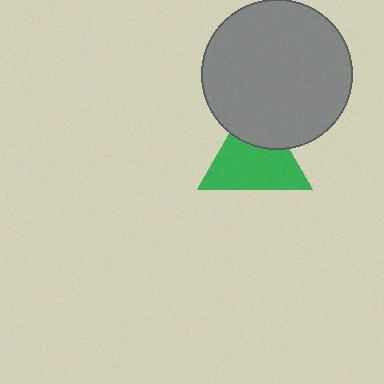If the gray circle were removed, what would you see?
You would see the complete green triangle.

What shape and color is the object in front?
The object in front is a gray circle.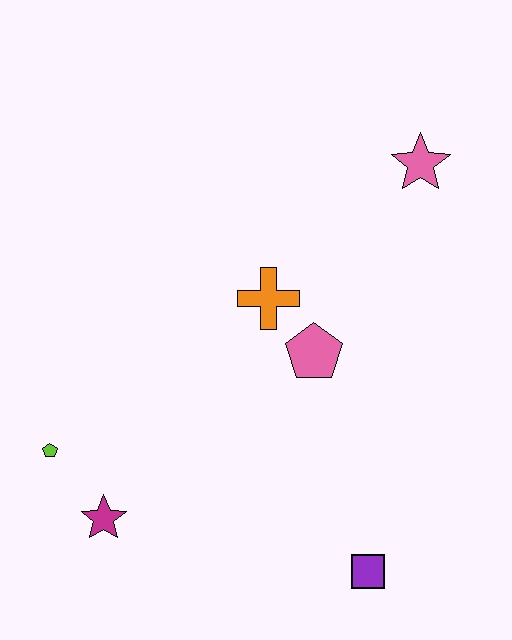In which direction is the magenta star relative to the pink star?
The magenta star is below the pink star.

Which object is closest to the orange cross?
The pink pentagon is closest to the orange cross.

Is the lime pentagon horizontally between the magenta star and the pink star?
No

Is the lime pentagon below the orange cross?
Yes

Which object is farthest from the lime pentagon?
The pink star is farthest from the lime pentagon.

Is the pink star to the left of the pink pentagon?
No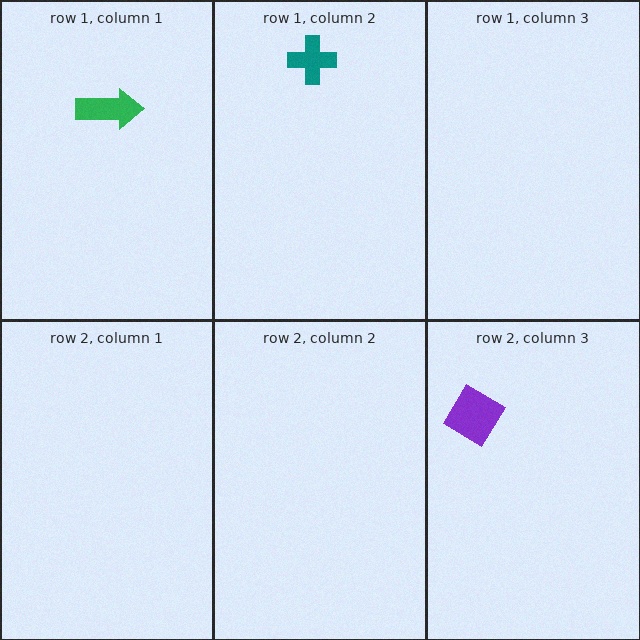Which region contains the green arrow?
The row 1, column 1 region.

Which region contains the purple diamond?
The row 2, column 3 region.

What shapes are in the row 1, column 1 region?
The green arrow.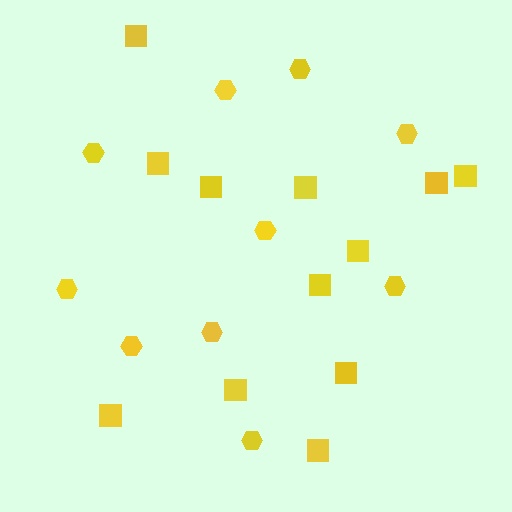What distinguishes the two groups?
There are 2 groups: one group of squares (12) and one group of hexagons (10).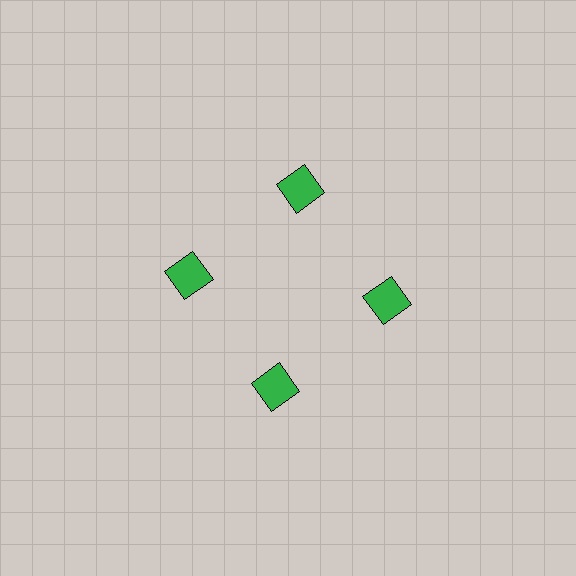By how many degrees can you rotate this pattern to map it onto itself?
The pattern maps onto itself every 90 degrees of rotation.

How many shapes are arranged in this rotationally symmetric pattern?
There are 4 shapes, arranged in 4 groups of 1.